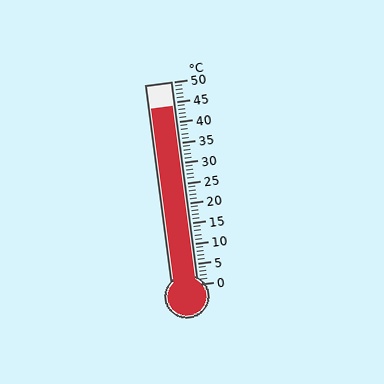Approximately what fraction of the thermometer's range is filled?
The thermometer is filled to approximately 90% of its range.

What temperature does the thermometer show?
The thermometer shows approximately 44°C.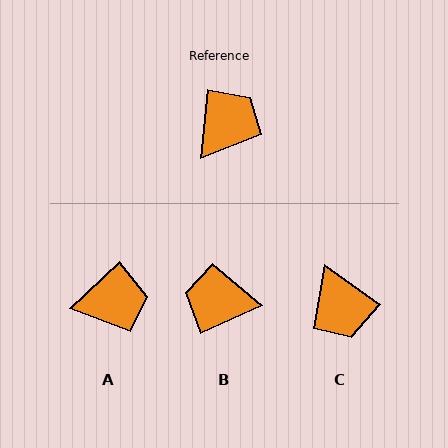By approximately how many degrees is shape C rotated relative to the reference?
Approximately 120 degrees clockwise.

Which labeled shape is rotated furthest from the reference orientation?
C, about 120 degrees away.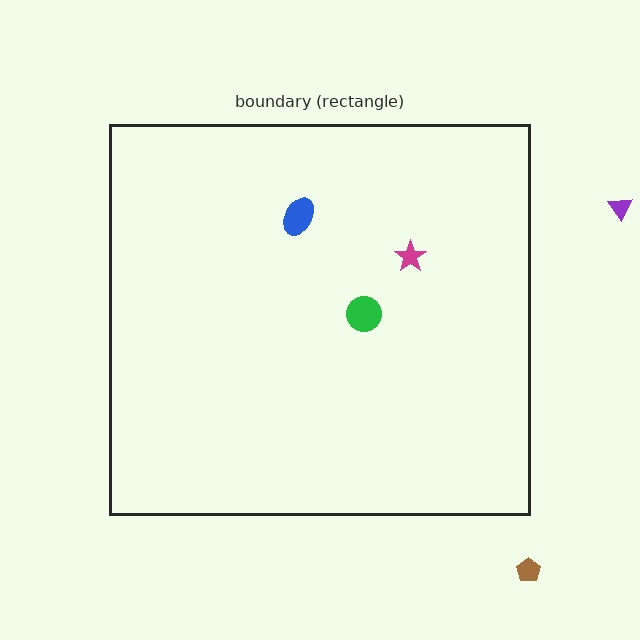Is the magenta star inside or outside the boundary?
Inside.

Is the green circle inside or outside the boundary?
Inside.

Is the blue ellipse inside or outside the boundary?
Inside.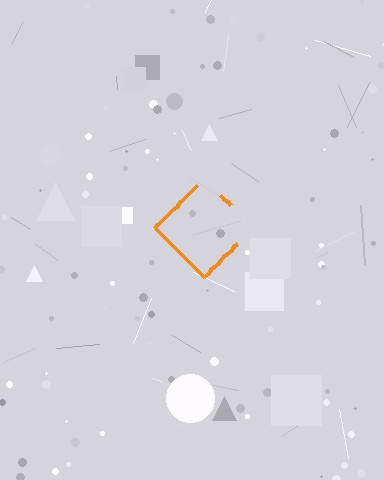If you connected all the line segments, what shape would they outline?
They would outline a diamond.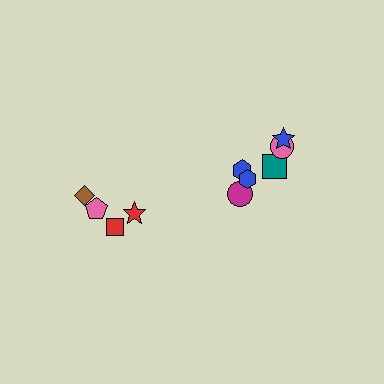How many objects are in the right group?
There are 6 objects.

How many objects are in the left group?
There are 4 objects.